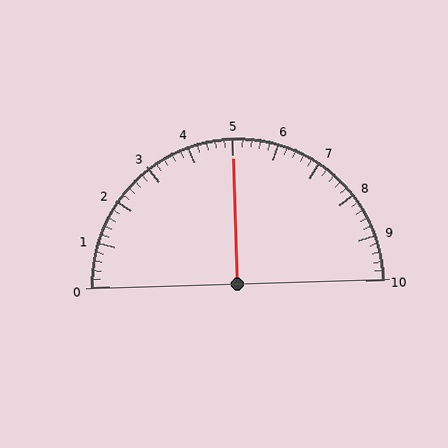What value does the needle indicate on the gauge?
The needle indicates approximately 5.0.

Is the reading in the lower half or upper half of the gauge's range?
The reading is in the upper half of the range (0 to 10).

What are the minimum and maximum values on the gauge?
The gauge ranges from 0 to 10.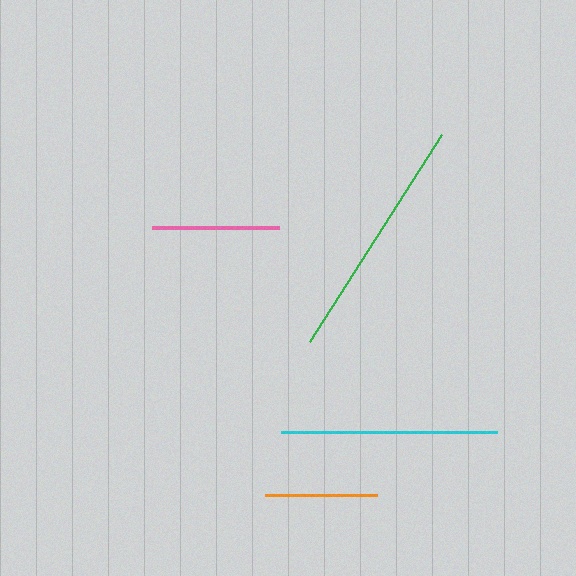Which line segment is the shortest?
The orange line is the shortest at approximately 112 pixels.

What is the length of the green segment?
The green segment is approximately 245 pixels long.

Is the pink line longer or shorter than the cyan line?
The cyan line is longer than the pink line.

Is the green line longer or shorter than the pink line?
The green line is longer than the pink line.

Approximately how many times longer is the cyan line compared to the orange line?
The cyan line is approximately 1.9 times the length of the orange line.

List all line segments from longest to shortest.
From longest to shortest: green, cyan, pink, orange.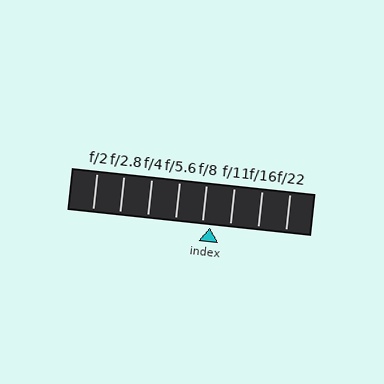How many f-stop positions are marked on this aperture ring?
There are 8 f-stop positions marked.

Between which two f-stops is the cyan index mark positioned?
The index mark is between f/8 and f/11.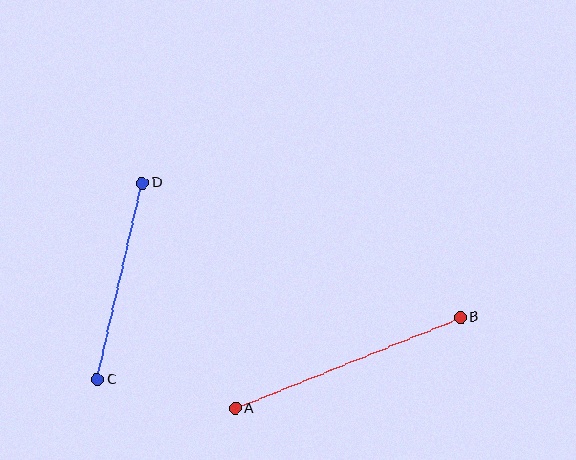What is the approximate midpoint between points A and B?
The midpoint is at approximately (348, 363) pixels.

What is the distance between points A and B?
The distance is approximately 242 pixels.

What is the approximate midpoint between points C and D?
The midpoint is at approximately (120, 281) pixels.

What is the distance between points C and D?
The distance is approximately 202 pixels.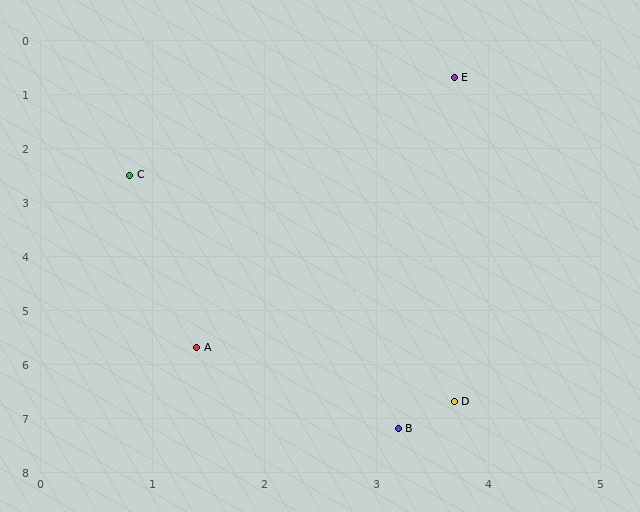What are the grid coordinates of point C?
Point C is at approximately (0.8, 2.5).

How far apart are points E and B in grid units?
Points E and B are about 6.5 grid units apart.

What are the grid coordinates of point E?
Point E is at approximately (3.7, 0.7).